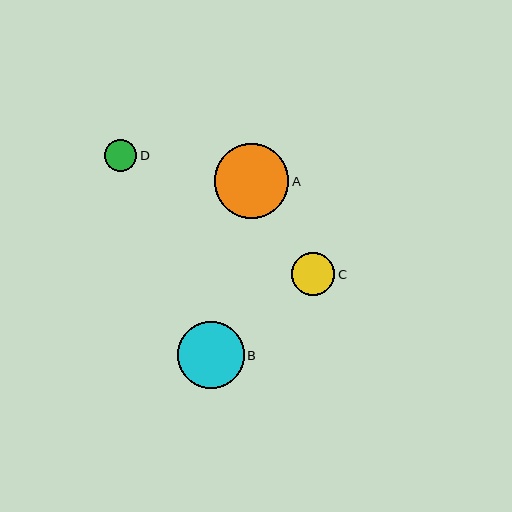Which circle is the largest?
Circle A is the largest with a size of approximately 75 pixels.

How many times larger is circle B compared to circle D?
Circle B is approximately 2.1 times the size of circle D.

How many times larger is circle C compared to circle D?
Circle C is approximately 1.3 times the size of circle D.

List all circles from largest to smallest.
From largest to smallest: A, B, C, D.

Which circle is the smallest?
Circle D is the smallest with a size of approximately 32 pixels.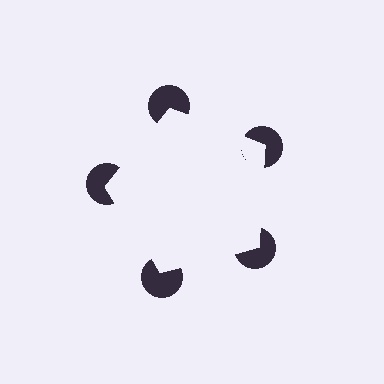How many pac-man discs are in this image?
There are 5 — one at each vertex of the illusory pentagon.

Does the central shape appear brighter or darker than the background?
It typically appears slightly brighter than the background, even though no actual brightness change is drawn.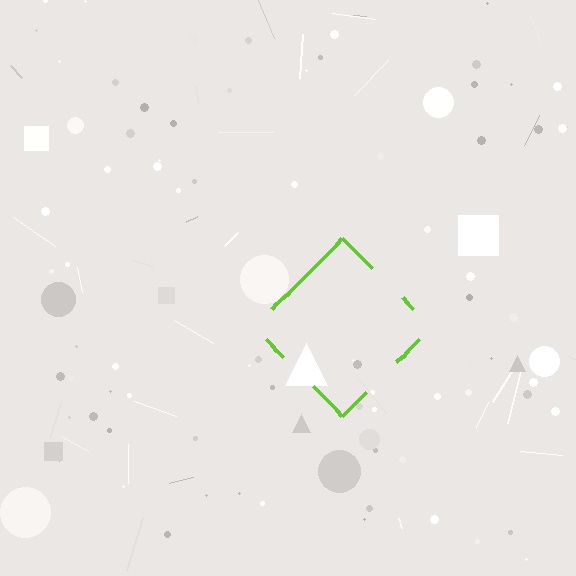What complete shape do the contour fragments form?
The contour fragments form a diamond.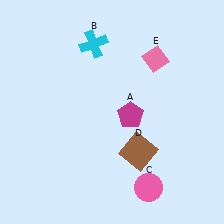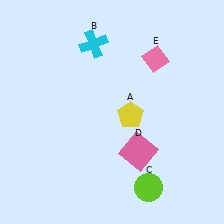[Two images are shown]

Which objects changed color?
A changed from magenta to yellow. C changed from pink to lime. D changed from brown to pink.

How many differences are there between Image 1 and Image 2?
There are 3 differences between the two images.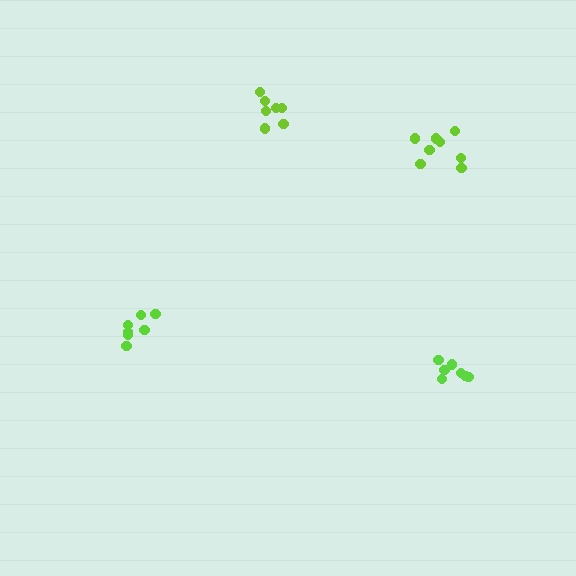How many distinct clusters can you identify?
There are 4 distinct clusters.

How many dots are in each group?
Group 1: 7 dots, Group 2: 7 dots, Group 3: 8 dots, Group 4: 7 dots (29 total).